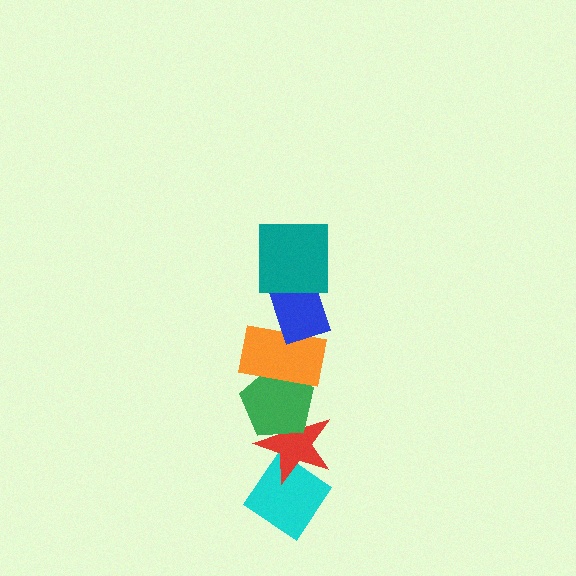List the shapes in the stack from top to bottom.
From top to bottom: the teal square, the blue rectangle, the orange rectangle, the green pentagon, the red star, the cyan diamond.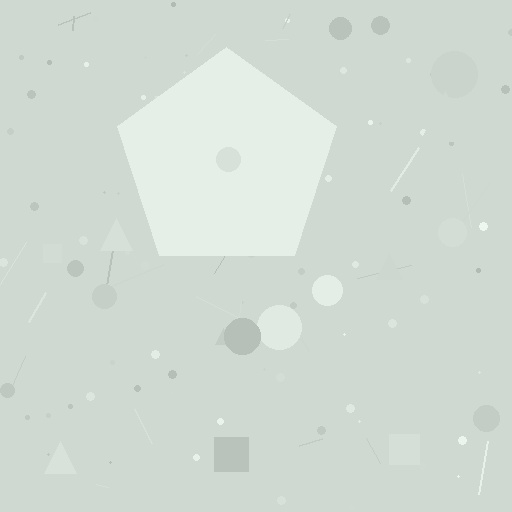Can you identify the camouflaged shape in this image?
The camouflaged shape is a pentagon.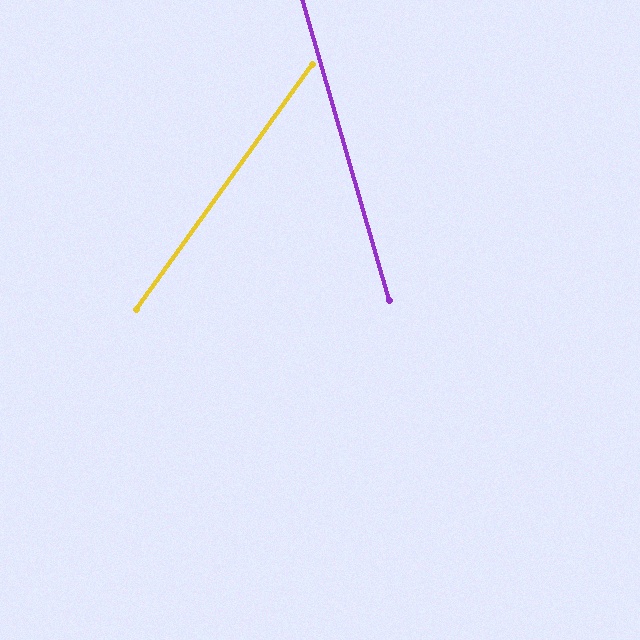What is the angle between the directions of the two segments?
Approximately 52 degrees.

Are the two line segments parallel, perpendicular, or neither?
Neither parallel nor perpendicular — they differ by about 52°.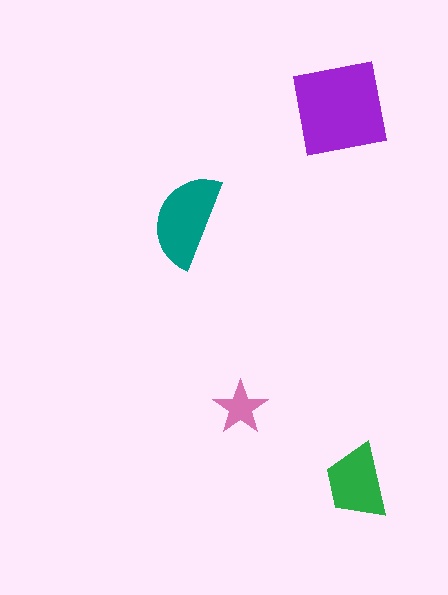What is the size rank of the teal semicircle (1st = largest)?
2nd.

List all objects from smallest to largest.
The pink star, the green trapezoid, the teal semicircle, the purple square.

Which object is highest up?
The purple square is topmost.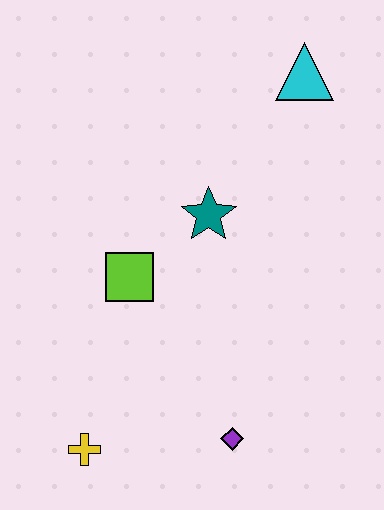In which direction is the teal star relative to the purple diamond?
The teal star is above the purple diamond.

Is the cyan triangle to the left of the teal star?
No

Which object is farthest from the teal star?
The yellow cross is farthest from the teal star.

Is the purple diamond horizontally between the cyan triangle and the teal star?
Yes